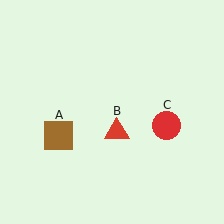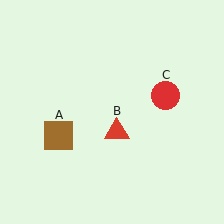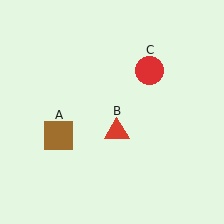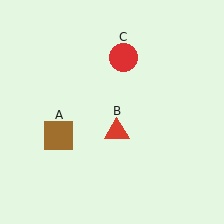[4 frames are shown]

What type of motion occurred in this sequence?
The red circle (object C) rotated counterclockwise around the center of the scene.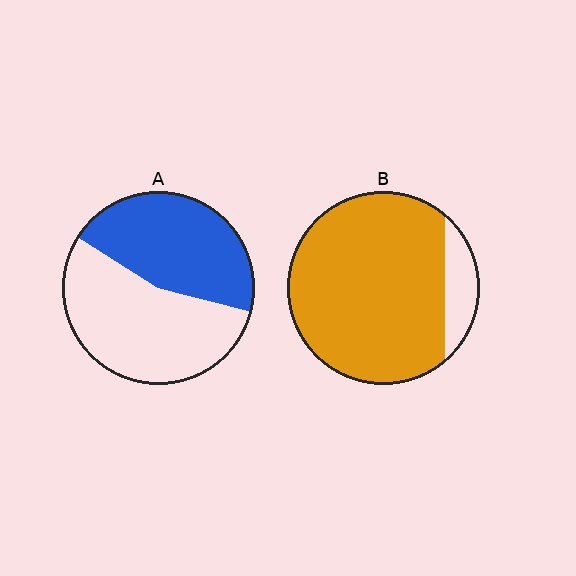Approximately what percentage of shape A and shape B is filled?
A is approximately 45% and B is approximately 90%.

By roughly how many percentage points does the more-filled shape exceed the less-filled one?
By roughly 40 percentage points (B over A).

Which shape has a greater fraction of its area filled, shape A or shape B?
Shape B.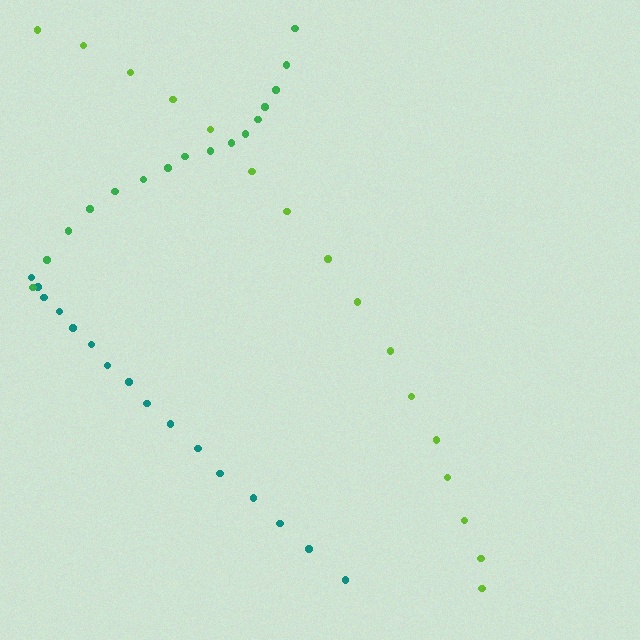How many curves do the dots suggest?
There are 3 distinct paths.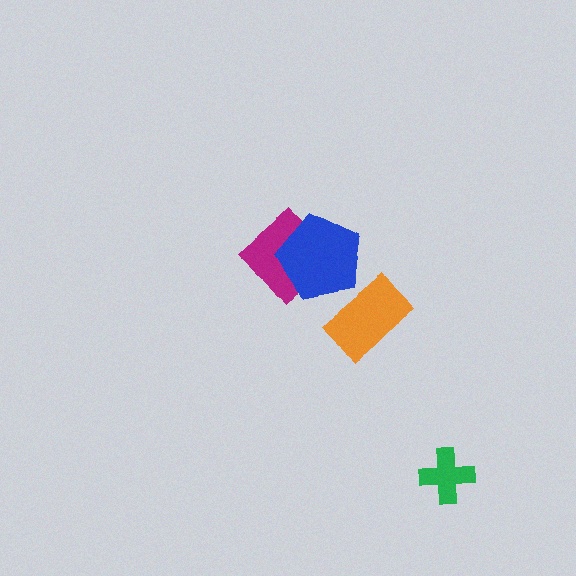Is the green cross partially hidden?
No, no other shape covers it.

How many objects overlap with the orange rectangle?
0 objects overlap with the orange rectangle.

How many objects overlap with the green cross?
0 objects overlap with the green cross.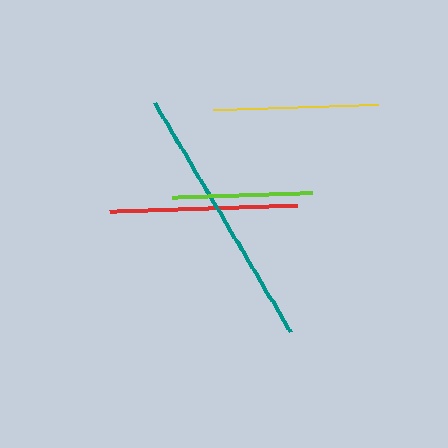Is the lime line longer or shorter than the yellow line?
The yellow line is longer than the lime line.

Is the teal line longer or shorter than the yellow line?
The teal line is longer than the yellow line.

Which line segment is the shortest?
The lime line is the shortest at approximately 140 pixels.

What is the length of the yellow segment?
The yellow segment is approximately 165 pixels long.